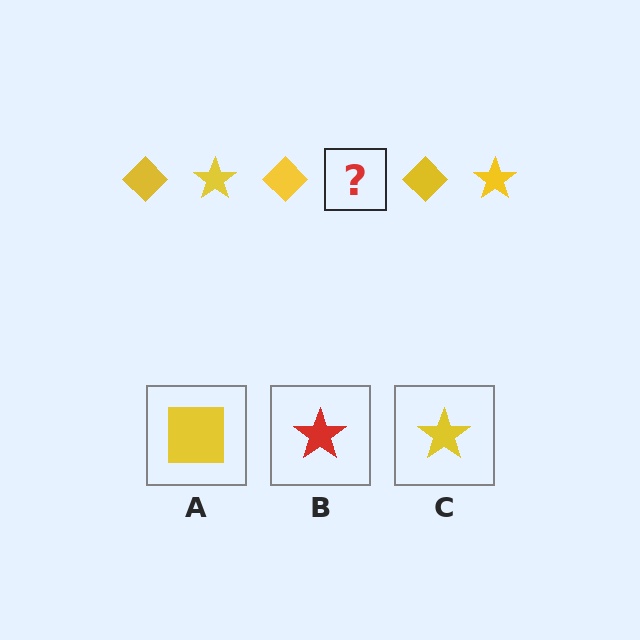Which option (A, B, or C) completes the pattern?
C.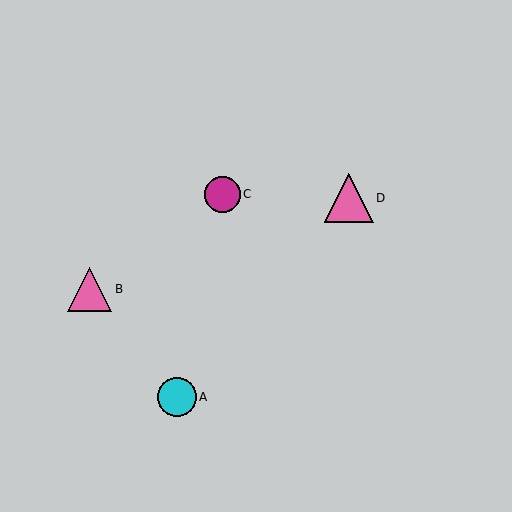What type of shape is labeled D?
Shape D is a pink triangle.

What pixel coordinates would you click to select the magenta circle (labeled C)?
Click at (223, 194) to select the magenta circle C.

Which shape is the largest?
The pink triangle (labeled D) is the largest.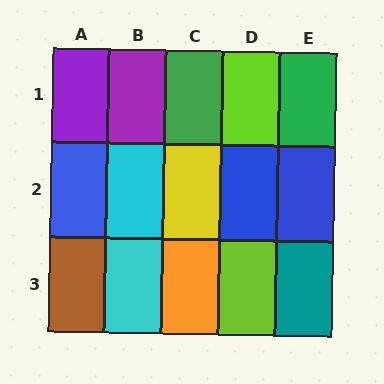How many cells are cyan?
2 cells are cyan.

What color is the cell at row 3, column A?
Brown.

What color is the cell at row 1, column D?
Lime.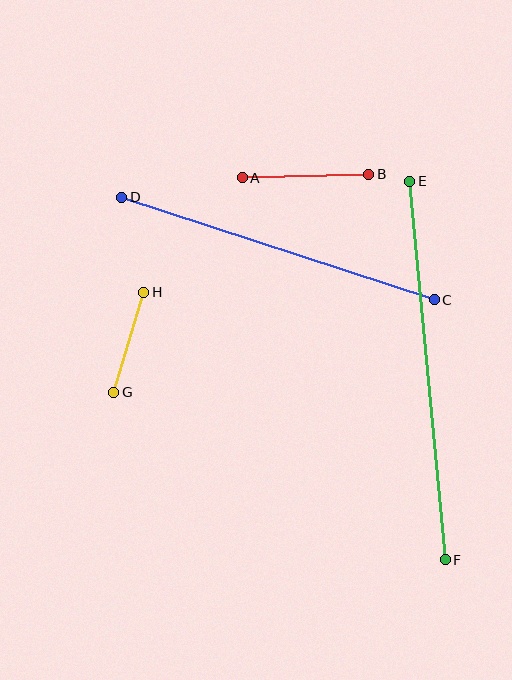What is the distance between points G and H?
The distance is approximately 104 pixels.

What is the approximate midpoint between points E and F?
The midpoint is at approximately (427, 370) pixels.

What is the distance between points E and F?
The distance is approximately 380 pixels.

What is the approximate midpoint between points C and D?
The midpoint is at approximately (278, 249) pixels.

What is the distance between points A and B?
The distance is approximately 127 pixels.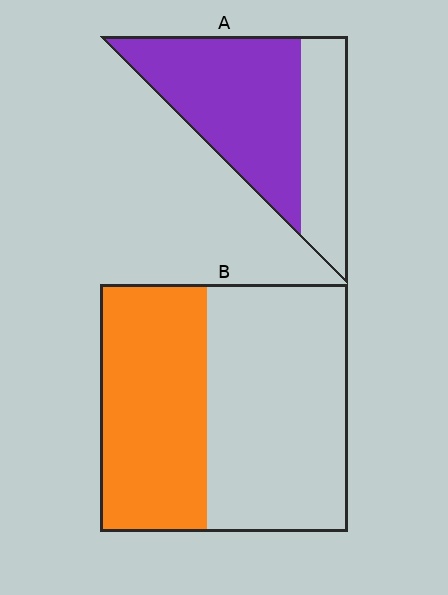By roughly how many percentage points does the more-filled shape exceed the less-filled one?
By roughly 25 percentage points (A over B).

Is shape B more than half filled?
No.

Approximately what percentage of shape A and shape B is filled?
A is approximately 65% and B is approximately 45%.